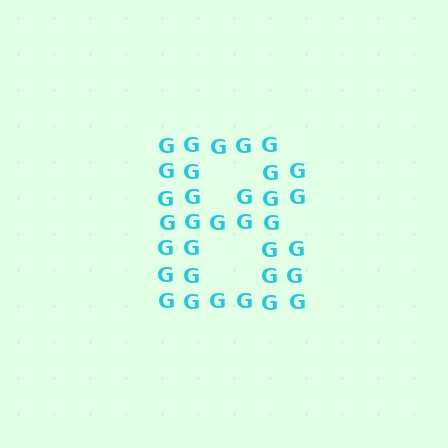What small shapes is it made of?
It is made of small letter G's.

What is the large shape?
The large shape is the letter B.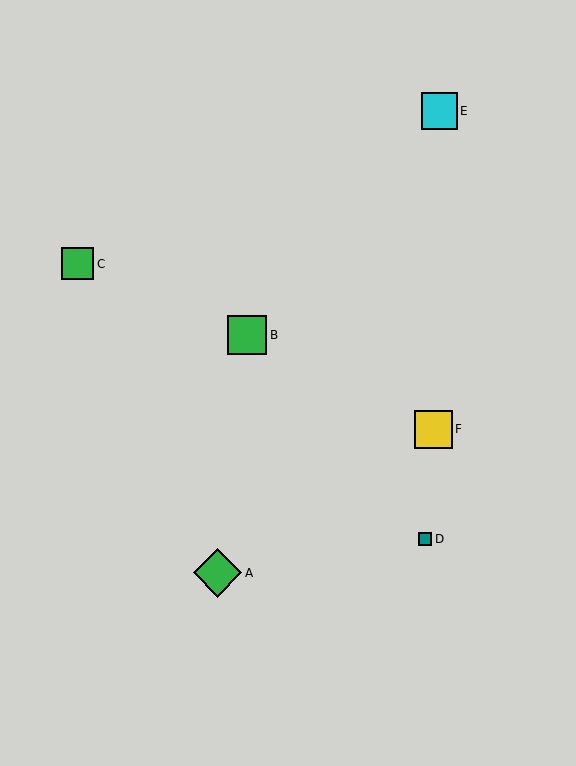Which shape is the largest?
The green diamond (labeled A) is the largest.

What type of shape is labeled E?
Shape E is a cyan square.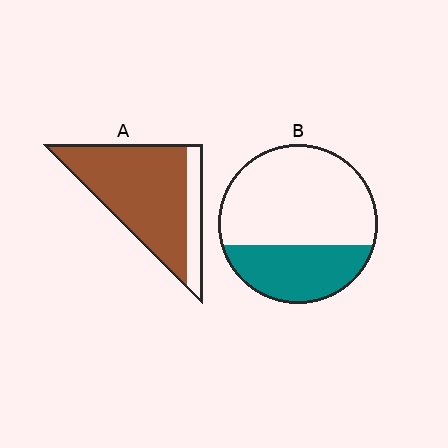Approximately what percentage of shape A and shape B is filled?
A is approximately 80% and B is approximately 35%.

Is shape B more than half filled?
No.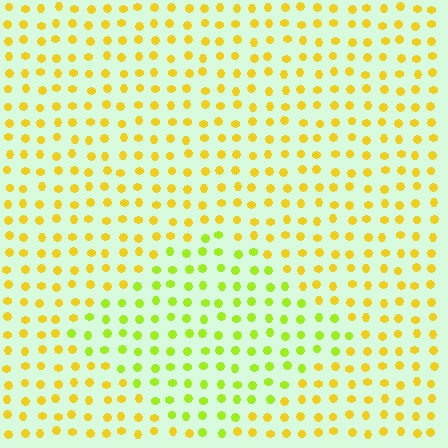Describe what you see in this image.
The image is filled with small yellow elements in a uniform arrangement. A diamond-shaped region is visible where the elements are tinted to a slightly different hue, forming a subtle color boundary.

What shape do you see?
I see a diamond.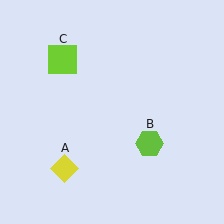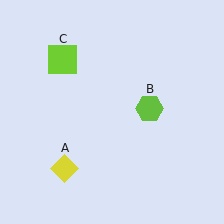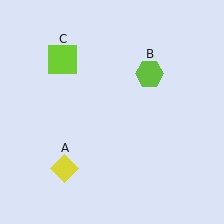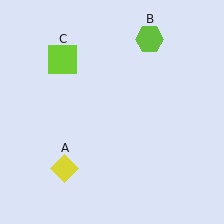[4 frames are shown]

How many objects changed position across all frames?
1 object changed position: lime hexagon (object B).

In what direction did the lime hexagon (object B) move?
The lime hexagon (object B) moved up.